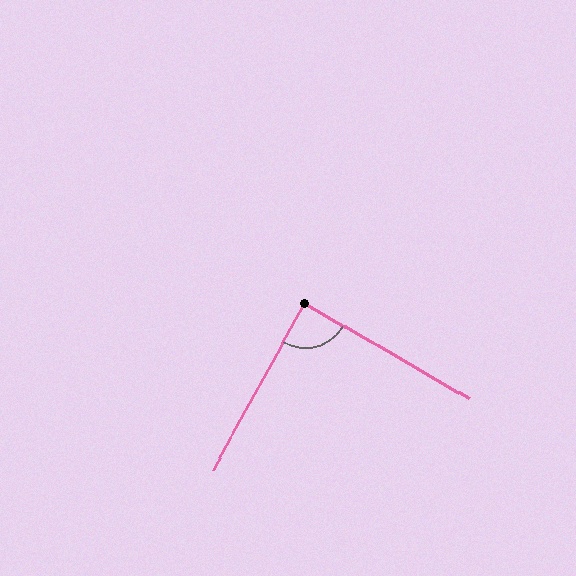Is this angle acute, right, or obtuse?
It is approximately a right angle.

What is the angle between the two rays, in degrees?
Approximately 89 degrees.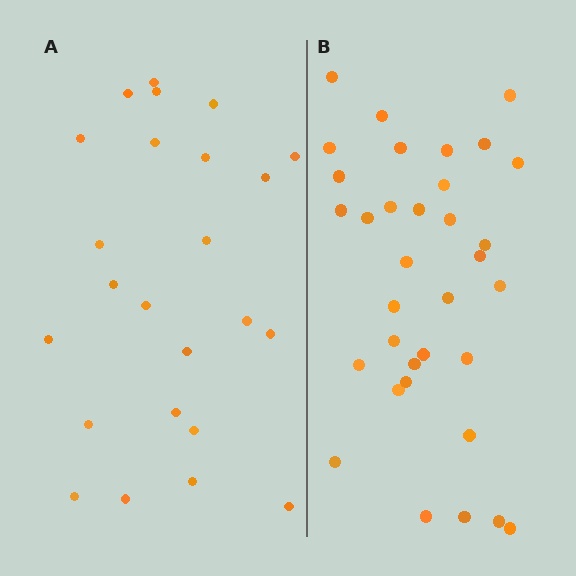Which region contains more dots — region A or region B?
Region B (the right region) has more dots.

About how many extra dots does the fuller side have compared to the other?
Region B has roughly 10 or so more dots than region A.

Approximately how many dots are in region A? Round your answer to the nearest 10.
About 20 dots. (The exact count is 24, which rounds to 20.)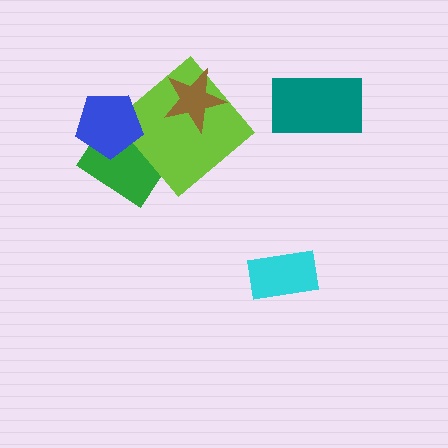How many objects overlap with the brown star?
1 object overlaps with the brown star.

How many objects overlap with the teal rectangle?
0 objects overlap with the teal rectangle.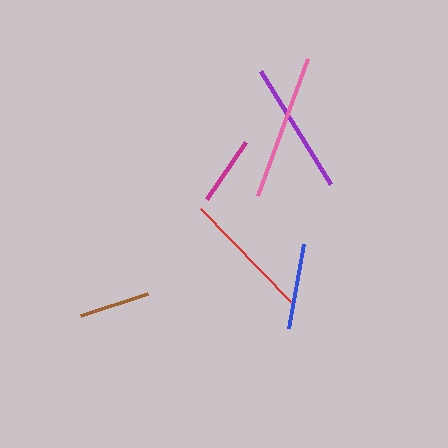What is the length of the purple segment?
The purple segment is approximately 133 pixels long.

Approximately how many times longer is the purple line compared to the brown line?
The purple line is approximately 1.9 times the length of the brown line.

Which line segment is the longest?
The pink line is the longest at approximately 146 pixels.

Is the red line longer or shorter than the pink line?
The pink line is longer than the red line.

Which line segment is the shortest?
The magenta line is the shortest at approximately 69 pixels.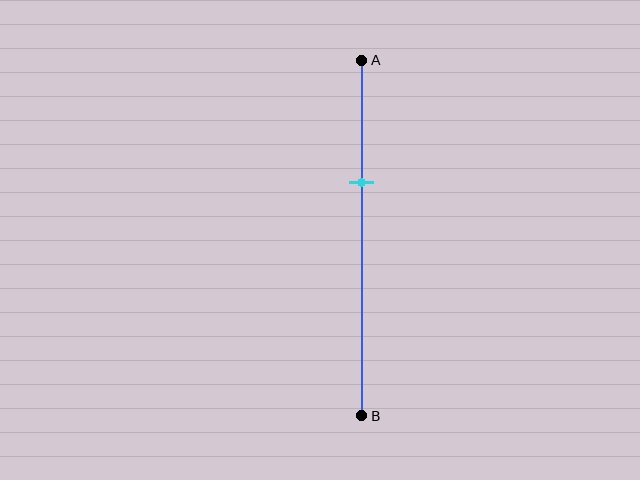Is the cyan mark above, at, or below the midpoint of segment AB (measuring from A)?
The cyan mark is above the midpoint of segment AB.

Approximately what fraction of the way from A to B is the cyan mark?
The cyan mark is approximately 35% of the way from A to B.